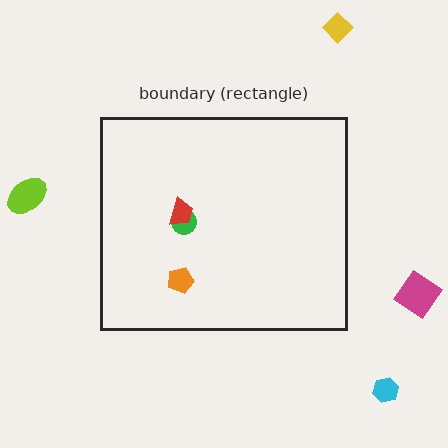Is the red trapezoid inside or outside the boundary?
Inside.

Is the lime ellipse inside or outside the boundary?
Outside.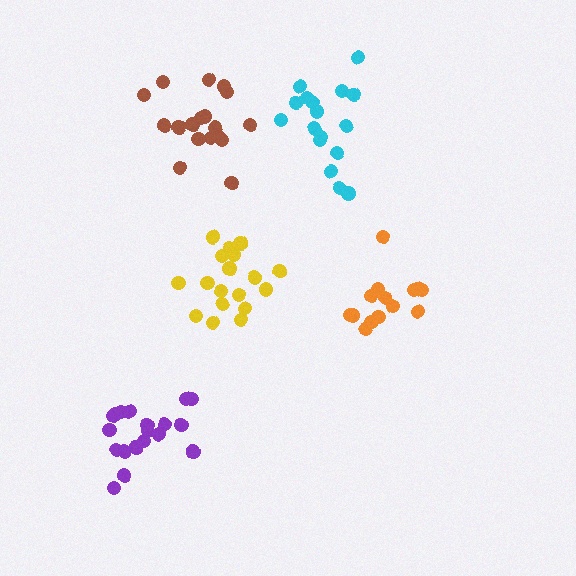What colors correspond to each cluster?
The clusters are colored: cyan, brown, purple, orange, yellow.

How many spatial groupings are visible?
There are 5 spatial groupings.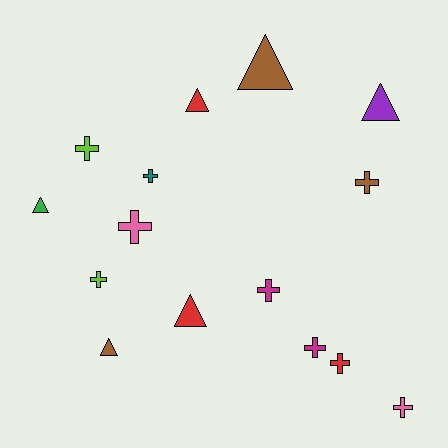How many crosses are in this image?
There are 9 crosses.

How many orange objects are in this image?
There are no orange objects.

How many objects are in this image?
There are 15 objects.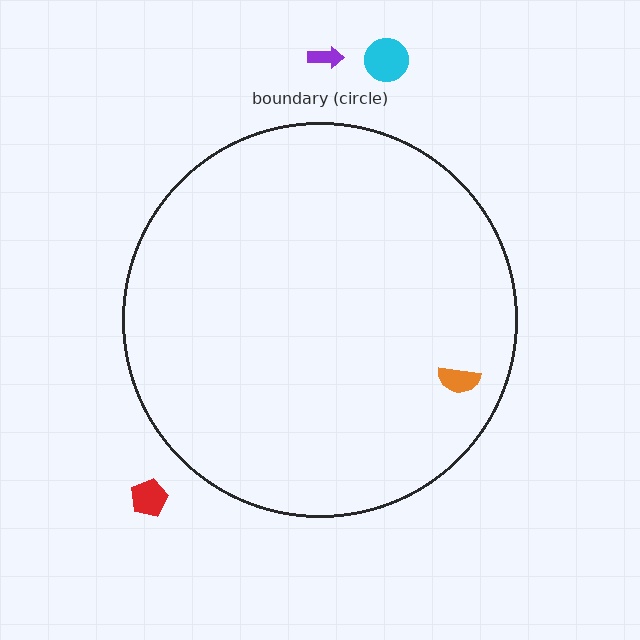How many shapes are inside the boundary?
1 inside, 3 outside.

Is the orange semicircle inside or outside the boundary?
Inside.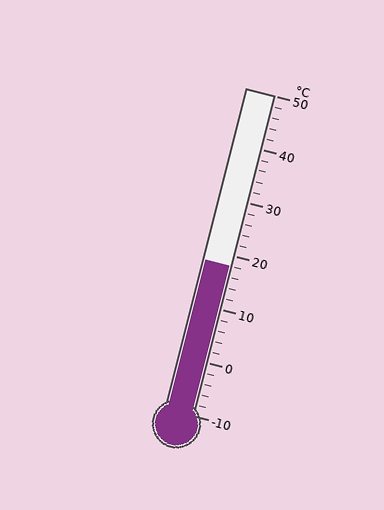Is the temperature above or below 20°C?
The temperature is below 20°C.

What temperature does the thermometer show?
The thermometer shows approximately 18°C.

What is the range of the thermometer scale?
The thermometer scale ranges from -10°C to 50°C.